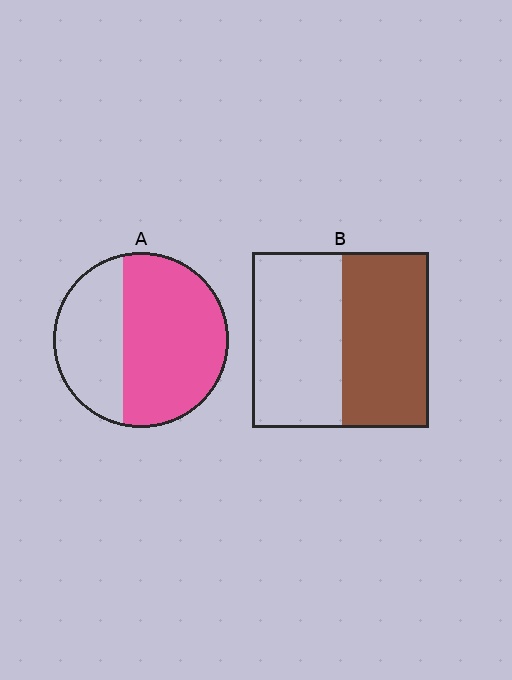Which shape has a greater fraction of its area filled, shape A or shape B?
Shape A.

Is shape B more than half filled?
Roughly half.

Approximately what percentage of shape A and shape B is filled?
A is approximately 65% and B is approximately 50%.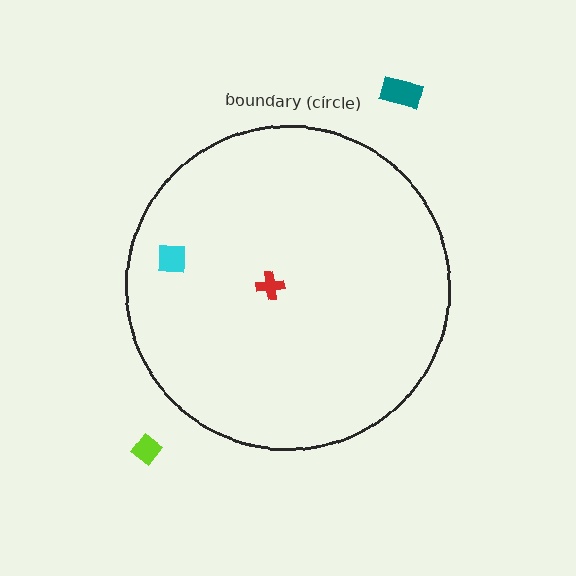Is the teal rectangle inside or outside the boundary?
Outside.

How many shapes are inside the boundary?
2 inside, 2 outside.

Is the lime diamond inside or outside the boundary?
Outside.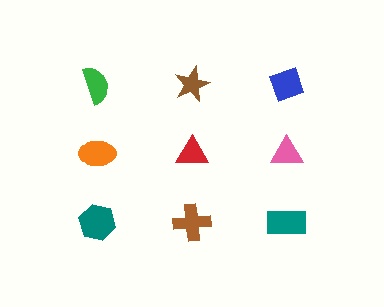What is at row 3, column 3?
A teal rectangle.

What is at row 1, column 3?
A blue diamond.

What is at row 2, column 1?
An orange ellipse.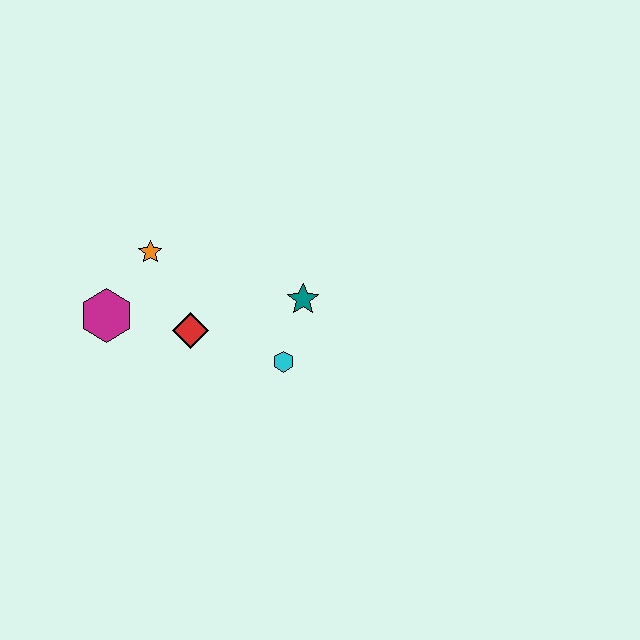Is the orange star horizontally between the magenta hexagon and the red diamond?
Yes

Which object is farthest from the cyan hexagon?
The magenta hexagon is farthest from the cyan hexagon.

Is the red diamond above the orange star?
No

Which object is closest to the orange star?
The magenta hexagon is closest to the orange star.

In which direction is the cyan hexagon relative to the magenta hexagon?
The cyan hexagon is to the right of the magenta hexagon.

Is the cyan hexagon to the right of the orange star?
Yes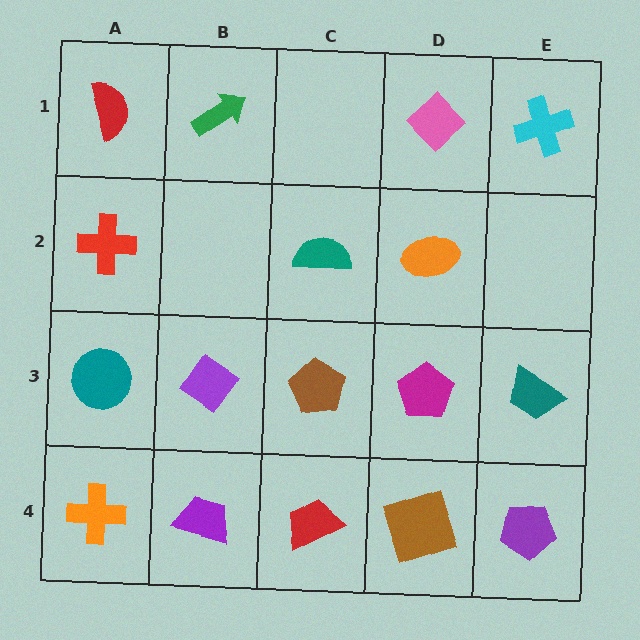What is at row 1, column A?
A red semicircle.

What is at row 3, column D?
A magenta pentagon.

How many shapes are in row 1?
4 shapes.